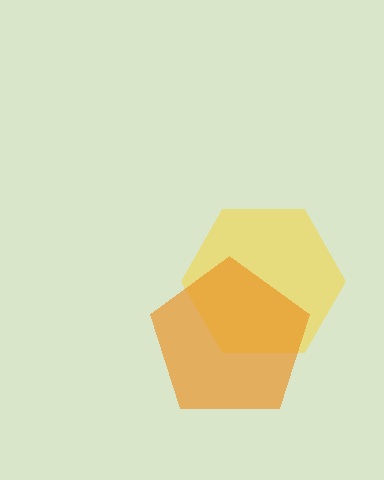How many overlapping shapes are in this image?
There are 2 overlapping shapes in the image.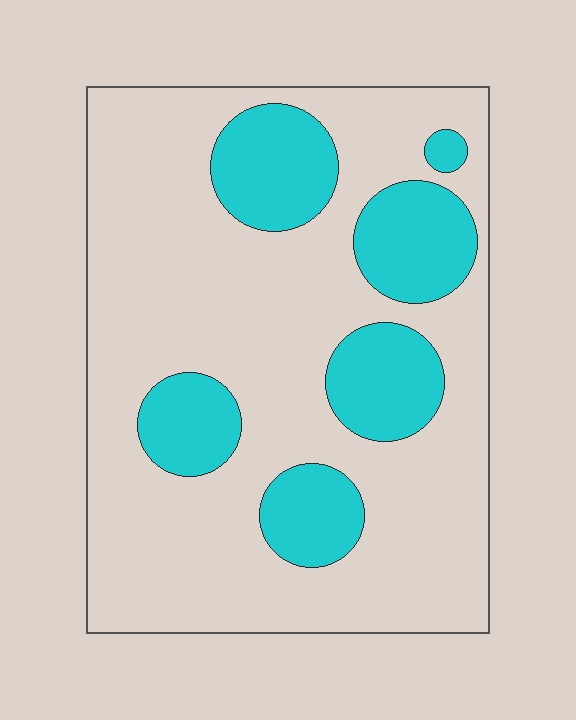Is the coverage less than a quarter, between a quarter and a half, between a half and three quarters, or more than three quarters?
Between a quarter and a half.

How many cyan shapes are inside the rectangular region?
6.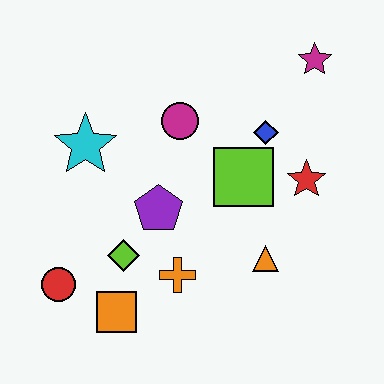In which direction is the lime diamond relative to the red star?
The lime diamond is to the left of the red star.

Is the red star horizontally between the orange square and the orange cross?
No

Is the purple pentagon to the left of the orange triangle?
Yes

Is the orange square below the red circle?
Yes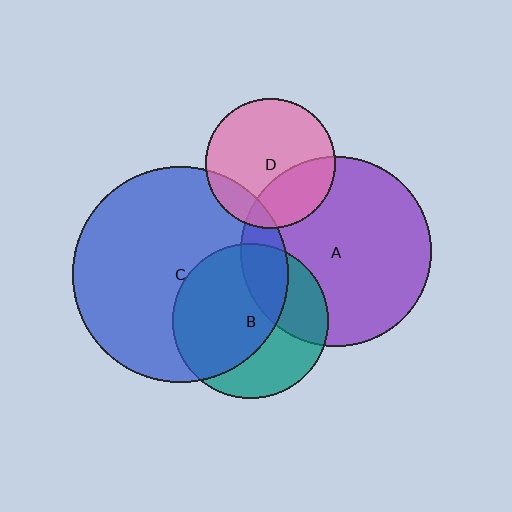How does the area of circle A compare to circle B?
Approximately 1.5 times.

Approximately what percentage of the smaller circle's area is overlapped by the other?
Approximately 30%.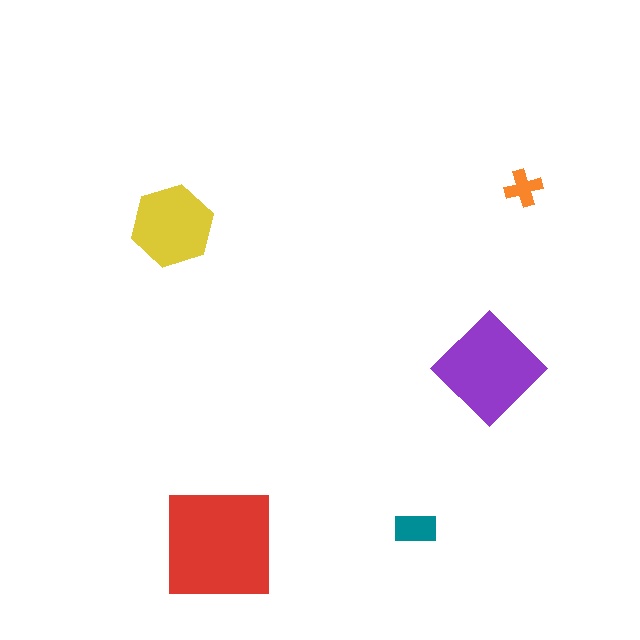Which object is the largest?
The red square.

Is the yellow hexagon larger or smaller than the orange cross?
Larger.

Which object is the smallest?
The orange cross.